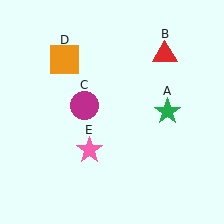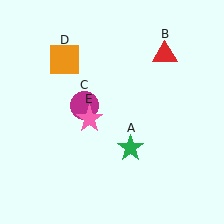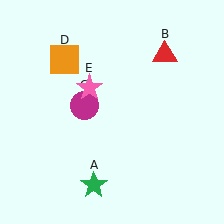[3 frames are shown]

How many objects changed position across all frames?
2 objects changed position: green star (object A), pink star (object E).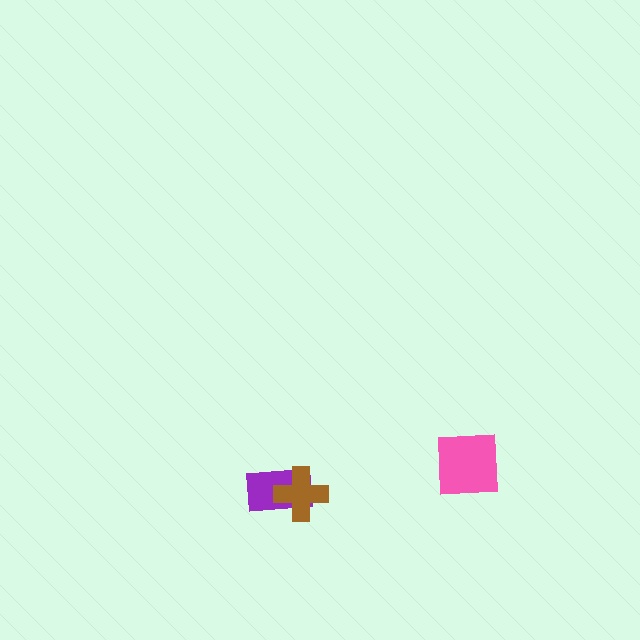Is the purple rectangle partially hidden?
Yes, it is partially covered by another shape.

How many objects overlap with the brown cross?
1 object overlaps with the brown cross.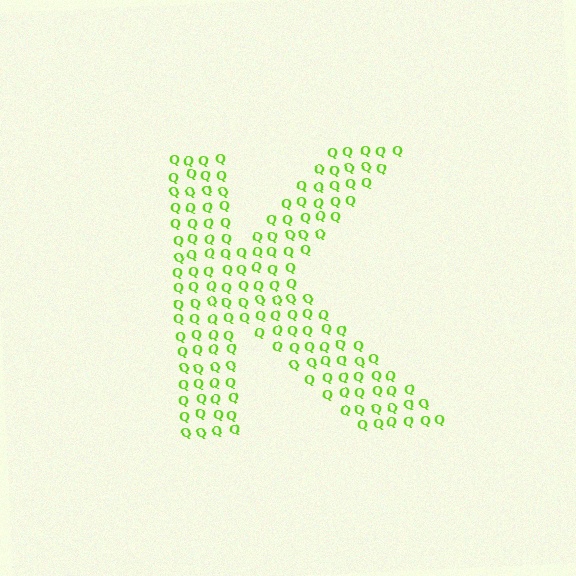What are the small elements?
The small elements are letter Q's.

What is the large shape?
The large shape is the letter K.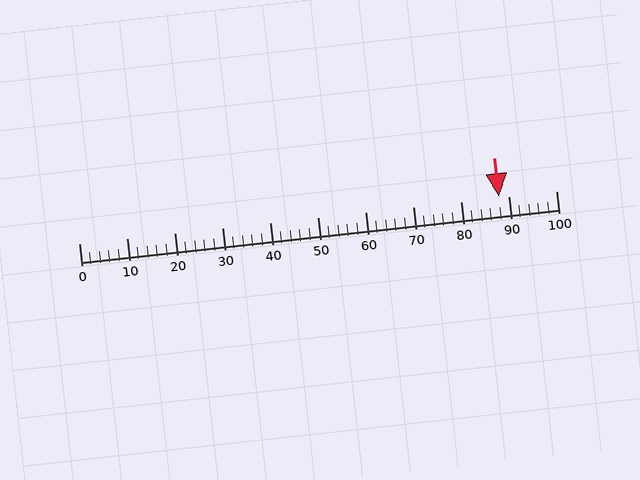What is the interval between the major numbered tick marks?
The major tick marks are spaced 10 units apart.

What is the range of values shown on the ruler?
The ruler shows values from 0 to 100.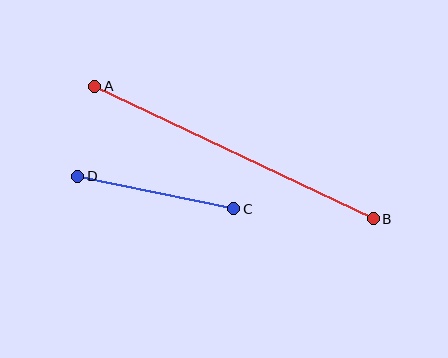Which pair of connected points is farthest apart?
Points A and B are farthest apart.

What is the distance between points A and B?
The distance is approximately 308 pixels.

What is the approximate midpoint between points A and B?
The midpoint is at approximately (234, 152) pixels.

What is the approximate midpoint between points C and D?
The midpoint is at approximately (156, 193) pixels.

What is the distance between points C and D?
The distance is approximately 159 pixels.